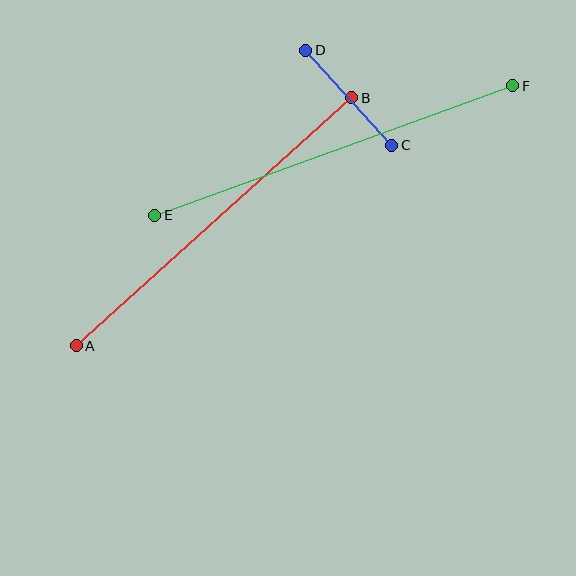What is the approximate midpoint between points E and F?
The midpoint is at approximately (334, 151) pixels.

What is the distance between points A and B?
The distance is approximately 371 pixels.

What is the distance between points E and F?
The distance is approximately 381 pixels.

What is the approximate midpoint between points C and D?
The midpoint is at approximately (349, 98) pixels.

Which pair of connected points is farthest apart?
Points E and F are farthest apart.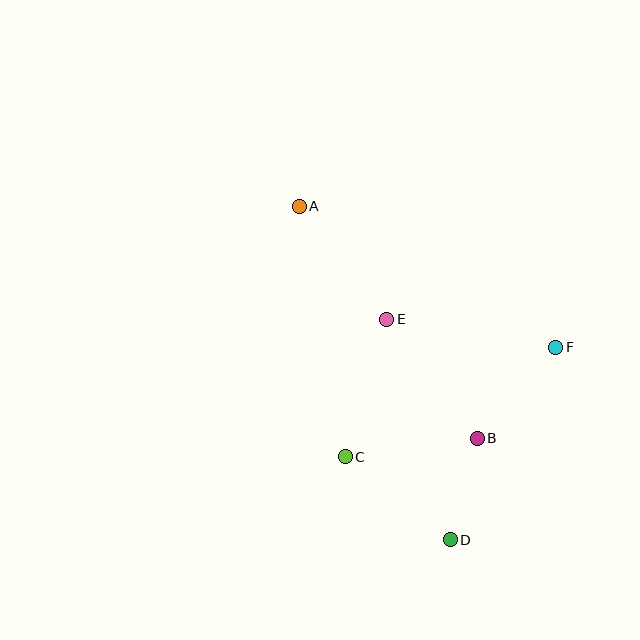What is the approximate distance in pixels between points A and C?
The distance between A and C is approximately 255 pixels.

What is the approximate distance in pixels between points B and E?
The distance between B and E is approximately 149 pixels.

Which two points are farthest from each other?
Points A and D are farthest from each other.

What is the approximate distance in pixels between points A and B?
The distance between A and B is approximately 292 pixels.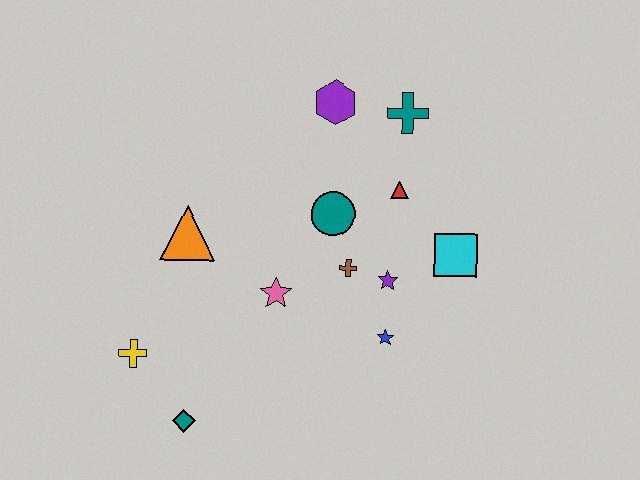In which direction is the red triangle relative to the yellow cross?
The red triangle is to the right of the yellow cross.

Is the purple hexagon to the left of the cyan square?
Yes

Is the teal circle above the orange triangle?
Yes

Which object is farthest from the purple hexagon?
The teal diamond is farthest from the purple hexagon.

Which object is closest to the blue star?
The purple star is closest to the blue star.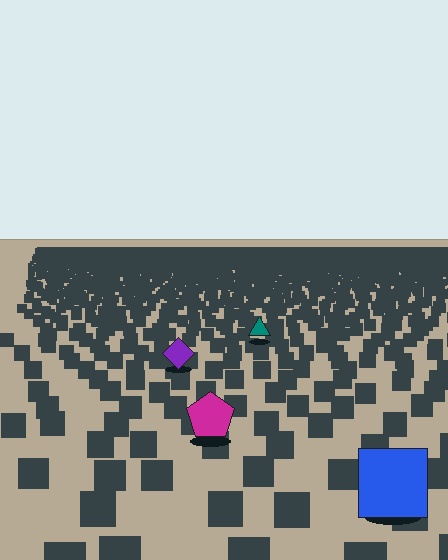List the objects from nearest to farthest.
From nearest to farthest: the blue square, the magenta pentagon, the purple diamond, the teal triangle.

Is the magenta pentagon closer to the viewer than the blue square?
No. The blue square is closer — you can tell from the texture gradient: the ground texture is coarser near it.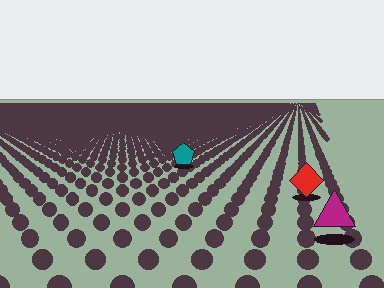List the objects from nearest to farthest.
From nearest to farthest: the magenta triangle, the red diamond, the teal pentagon.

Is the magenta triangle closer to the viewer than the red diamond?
Yes. The magenta triangle is closer — you can tell from the texture gradient: the ground texture is coarser near it.